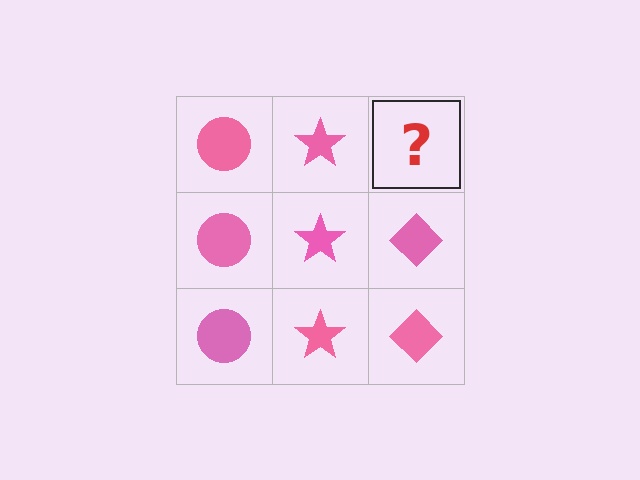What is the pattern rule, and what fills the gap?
The rule is that each column has a consistent shape. The gap should be filled with a pink diamond.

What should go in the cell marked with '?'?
The missing cell should contain a pink diamond.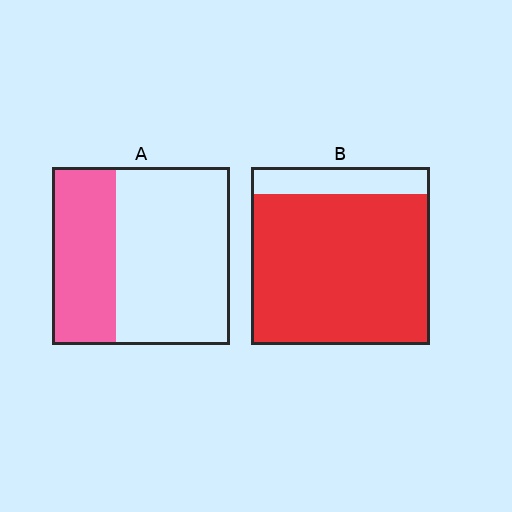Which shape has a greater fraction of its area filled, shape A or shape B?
Shape B.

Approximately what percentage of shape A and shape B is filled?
A is approximately 35% and B is approximately 85%.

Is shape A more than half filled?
No.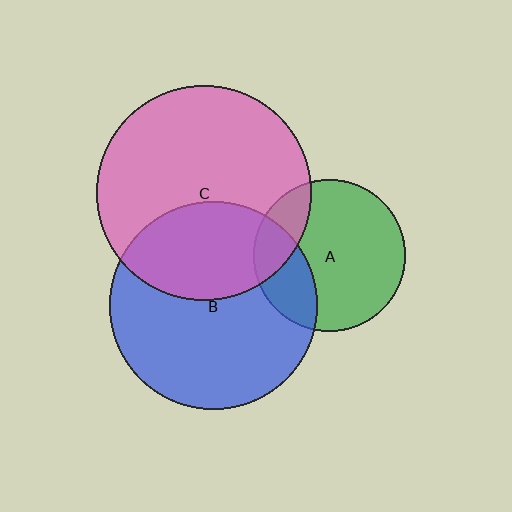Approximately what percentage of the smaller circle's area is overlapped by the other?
Approximately 25%.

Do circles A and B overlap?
Yes.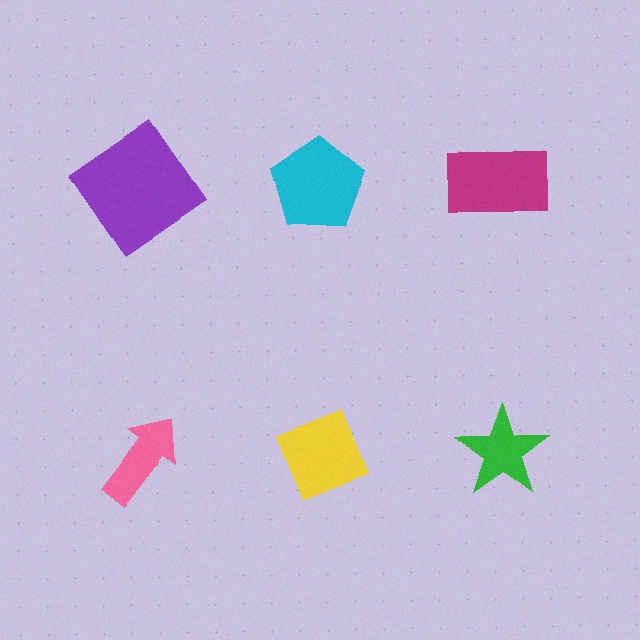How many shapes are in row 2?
3 shapes.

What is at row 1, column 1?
A purple diamond.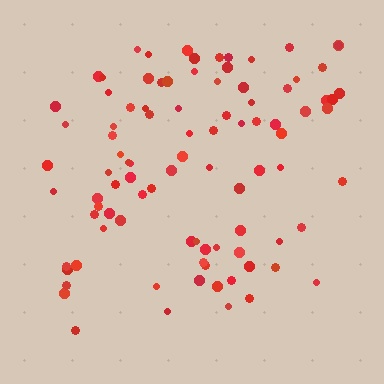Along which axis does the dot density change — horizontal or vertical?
Vertical.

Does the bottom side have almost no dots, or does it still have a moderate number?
Still a moderate number, just noticeably fewer than the top.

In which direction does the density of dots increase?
From bottom to top, with the top side densest.